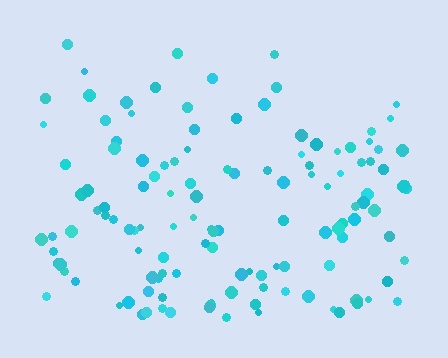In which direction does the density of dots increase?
From top to bottom, with the bottom side densest.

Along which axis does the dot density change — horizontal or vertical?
Vertical.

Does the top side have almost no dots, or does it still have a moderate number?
Still a moderate number, just noticeably fewer than the bottom.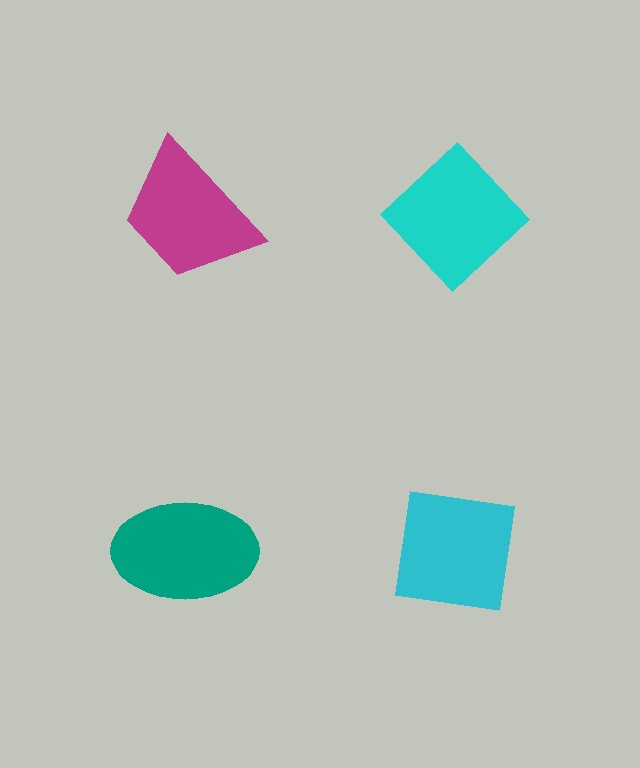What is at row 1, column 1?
A magenta trapezoid.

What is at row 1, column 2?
A cyan diamond.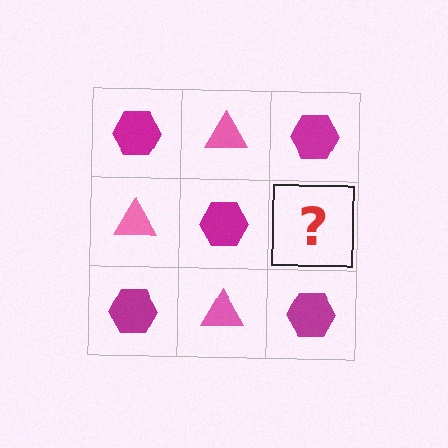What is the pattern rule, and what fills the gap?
The rule is that it alternates magenta hexagon and pink triangle in a checkerboard pattern. The gap should be filled with a pink triangle.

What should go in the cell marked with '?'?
The missing cell should contain a pink triangle.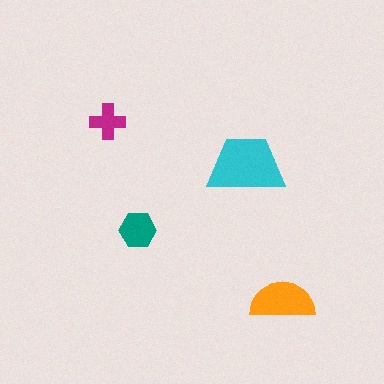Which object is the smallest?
The magenta cross.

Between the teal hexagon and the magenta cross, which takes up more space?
The teal hexagon.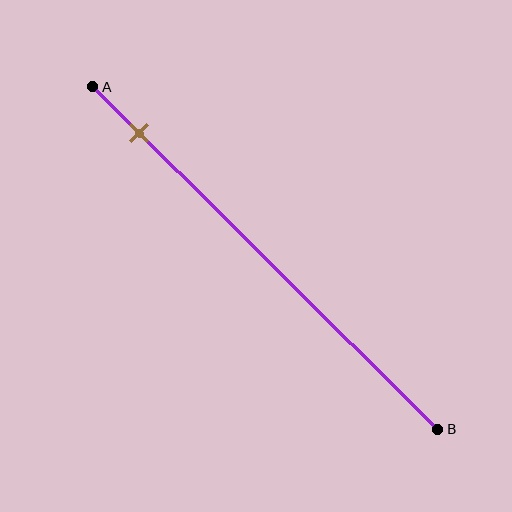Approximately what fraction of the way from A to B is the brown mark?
The brown mark is approximately 15% of the way from A to B.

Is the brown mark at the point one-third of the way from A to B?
No, the mark is at about 15% from A, not at the 33% one-third point.